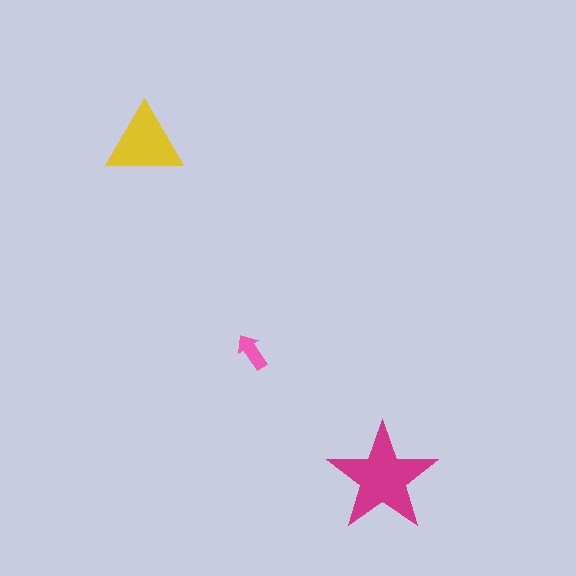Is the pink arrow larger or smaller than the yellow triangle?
Smaller.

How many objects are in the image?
There are 3 objects in the image.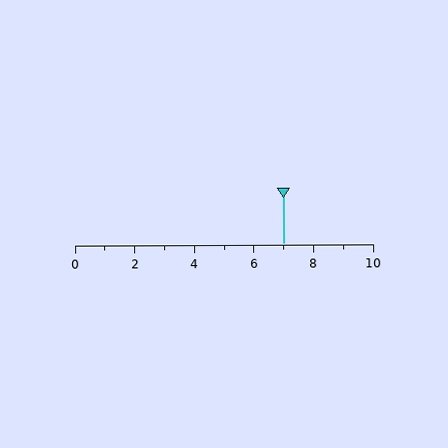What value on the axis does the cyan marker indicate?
The marker indicates approximately 7.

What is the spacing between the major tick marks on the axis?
The major ticks are spaced 2 apart.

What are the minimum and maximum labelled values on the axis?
The axis runs from 0 to 10.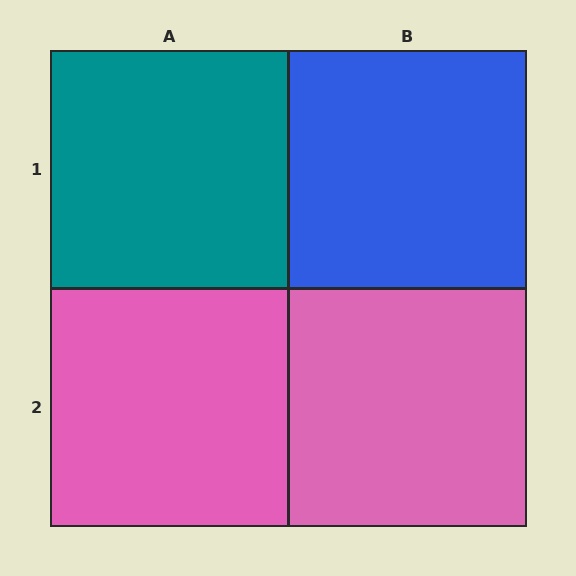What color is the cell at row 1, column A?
Teal.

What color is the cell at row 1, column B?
Blue.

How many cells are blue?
1 cell is blue.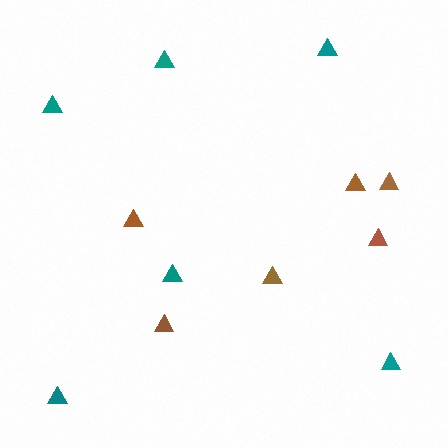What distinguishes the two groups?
There are 2 groups: one group of teal triangles (6) and one group of brown triangles (6).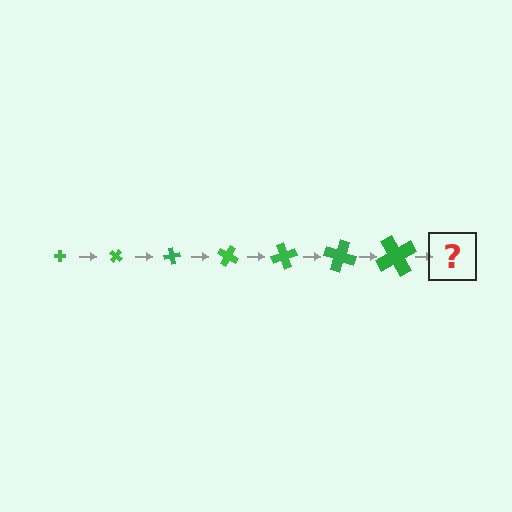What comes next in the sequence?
The next element should be a cross, larger than the previous one and rotated 280 degrees from the start.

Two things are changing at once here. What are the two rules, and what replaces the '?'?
The two rules are that the cross grows larger each step and it rotates 40 degrees each step. The '?' should be a cross, larger than the previous one and rotated 280 degrees from the start.